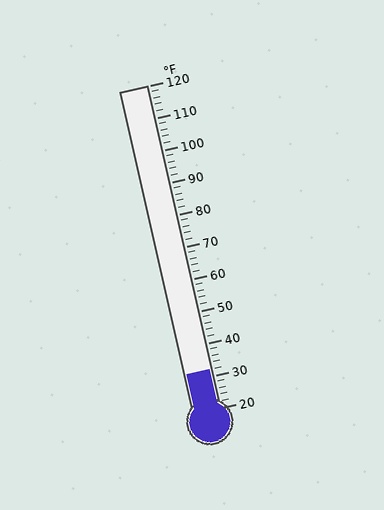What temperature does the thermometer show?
The thermometer shows approximately 32°F.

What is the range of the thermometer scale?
The thermometer scale ranges from 20°F to 120°F.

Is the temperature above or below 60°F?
The temperature is below 60°F.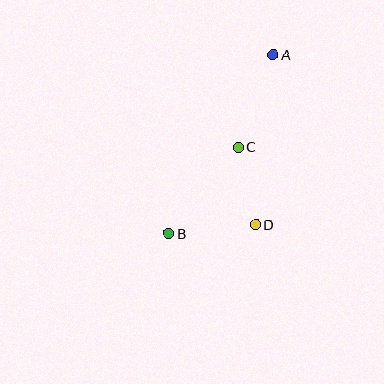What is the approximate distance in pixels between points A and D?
The distance between A and D is approximately 171 pixels.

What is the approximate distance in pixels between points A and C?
The distance between A and C is approximately 99 pixels.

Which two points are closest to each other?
Points C and D are closest to each other.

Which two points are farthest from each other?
Points A and B are farthest from each other.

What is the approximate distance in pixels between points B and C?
The distance between B and C is approximately 110 pixels.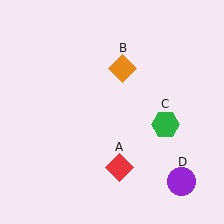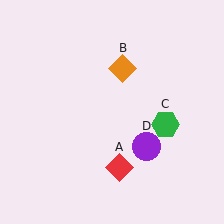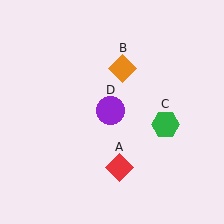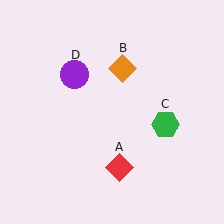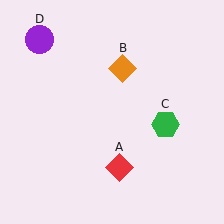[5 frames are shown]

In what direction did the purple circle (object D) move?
The purple circle (object D) moved up and to the left.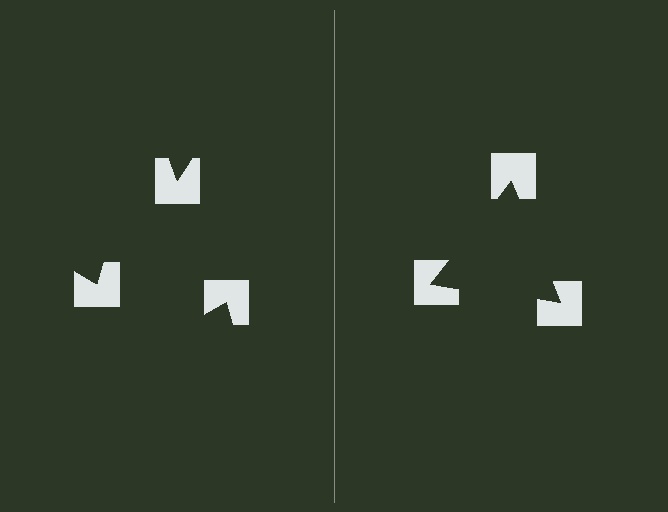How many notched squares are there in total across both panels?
6 — 3 on each side.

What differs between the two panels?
The notched squares are positioned identically on both sides; only the wedge orientations differ. On the right they align to a triangle; on the left they are misaligned.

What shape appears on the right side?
An illusory triangle.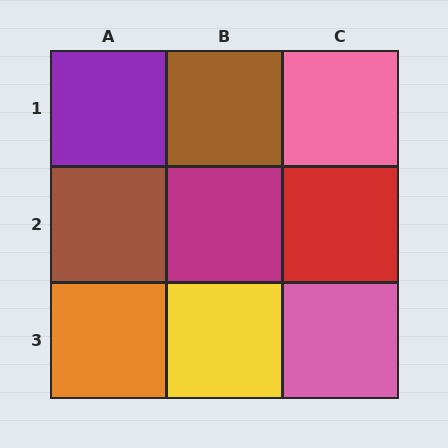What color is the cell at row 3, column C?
Pink.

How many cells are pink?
2 cells are pink.